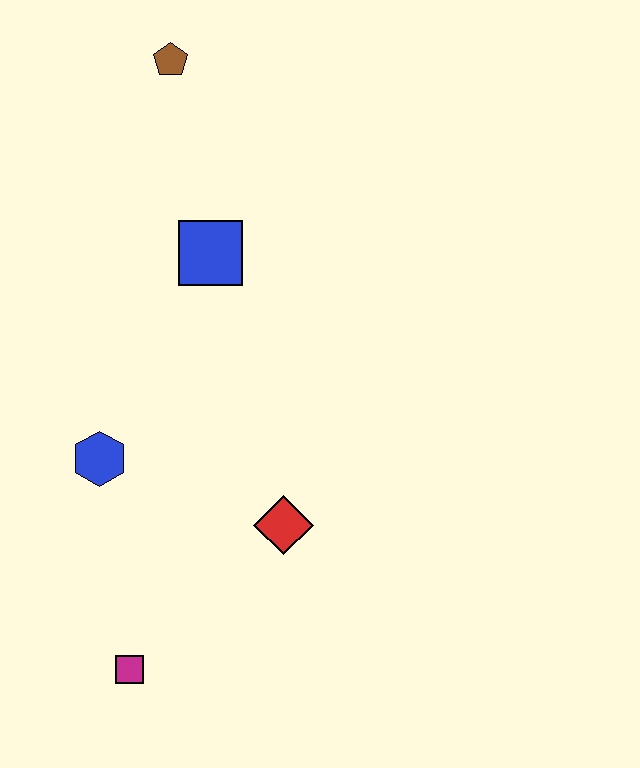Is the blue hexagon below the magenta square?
No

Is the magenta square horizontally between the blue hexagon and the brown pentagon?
Yes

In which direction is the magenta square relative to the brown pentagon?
The magenta square is below the brown pentagon.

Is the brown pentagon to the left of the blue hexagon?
No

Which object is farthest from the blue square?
The magenta square is farthest from the blue square.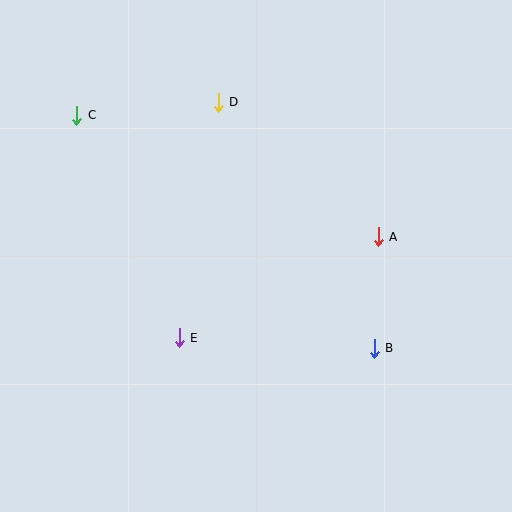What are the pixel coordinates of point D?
Point D is at (218, 102).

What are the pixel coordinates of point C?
Point C is at (77, 115).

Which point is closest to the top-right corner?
Point A is closest to the top-right corner.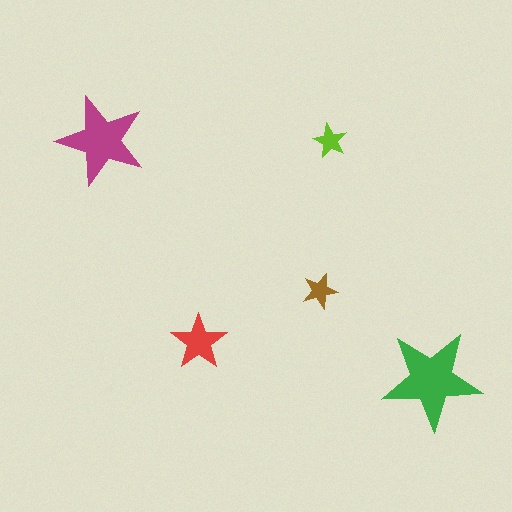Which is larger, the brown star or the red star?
The red one.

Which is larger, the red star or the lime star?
The red one.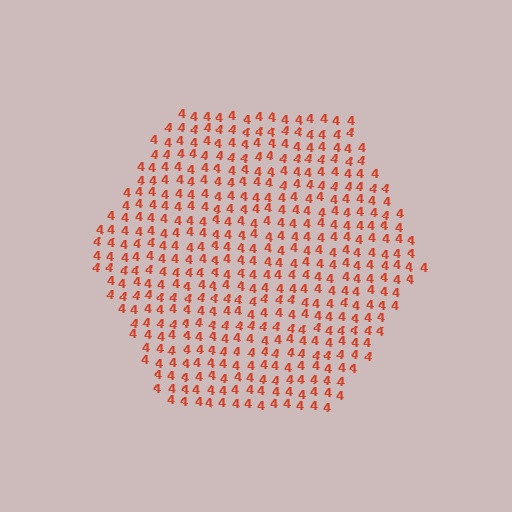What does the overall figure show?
The overall figure shows a hexagon.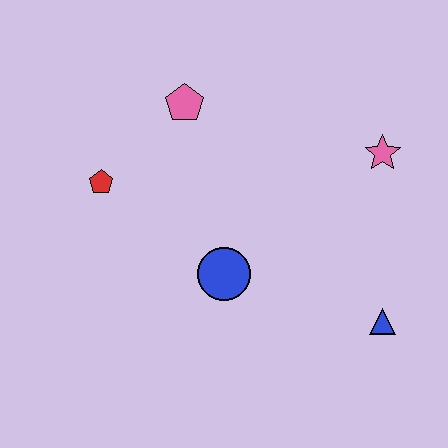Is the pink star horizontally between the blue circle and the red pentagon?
No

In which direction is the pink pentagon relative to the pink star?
The pink pentagon is to the left of the pink star.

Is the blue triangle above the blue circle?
No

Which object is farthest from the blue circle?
The pink star is farthest from the blue circle.